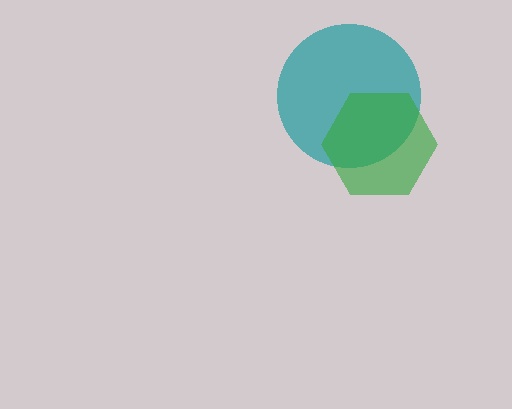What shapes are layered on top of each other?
The layered shapes are: a teal circle, a green hexagon.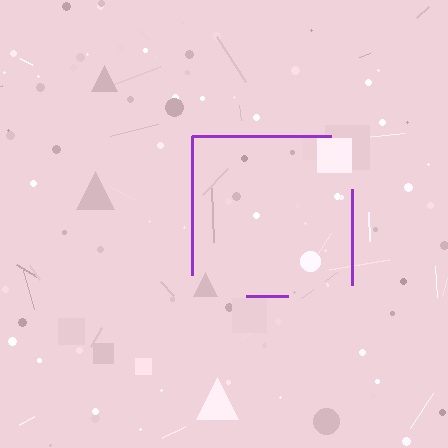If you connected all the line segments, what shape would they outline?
They would outline a square.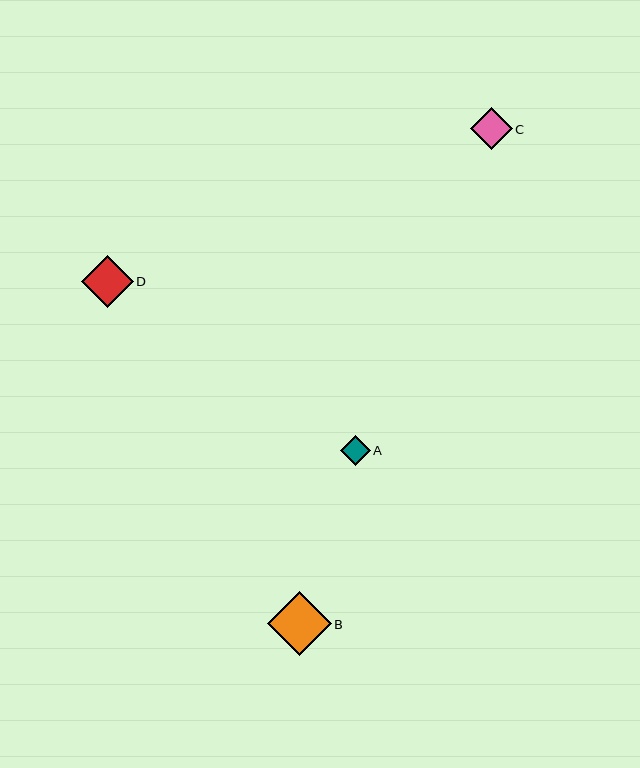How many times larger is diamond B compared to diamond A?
Diamond B is approximately 2.1 times the size of diamond A.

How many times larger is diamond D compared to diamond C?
Diamond D is approximately 1.2 times the size of diamond C.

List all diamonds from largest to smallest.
From largest to smallest: B, D, C, A.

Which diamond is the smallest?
Diamond A is the smallest with a size of approximately 30 pixels.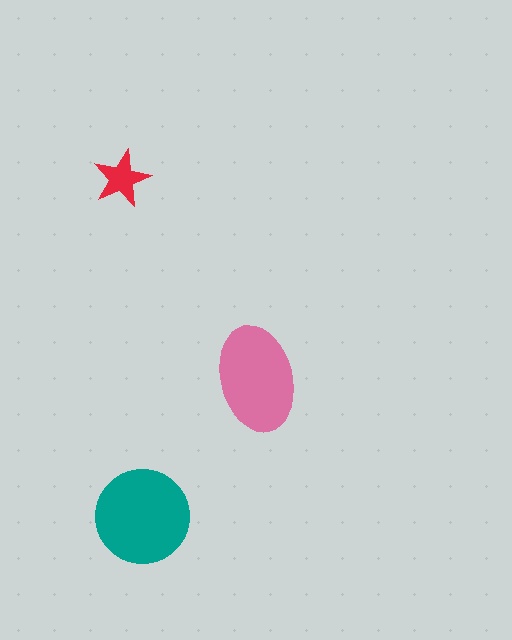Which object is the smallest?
The red star.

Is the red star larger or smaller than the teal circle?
Smaller.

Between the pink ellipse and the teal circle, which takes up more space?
The teal circle.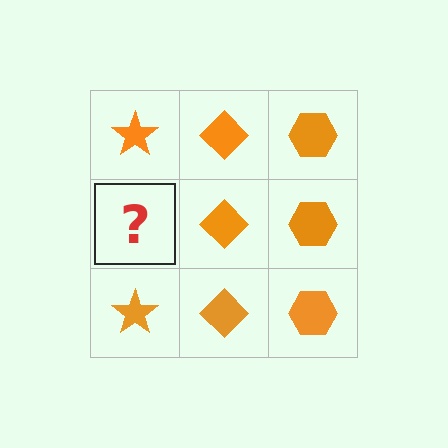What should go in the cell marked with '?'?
The missing cell should contain an orange star.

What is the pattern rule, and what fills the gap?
The rule is that each column has a consistent shape. The gap should be filled with an orange star.